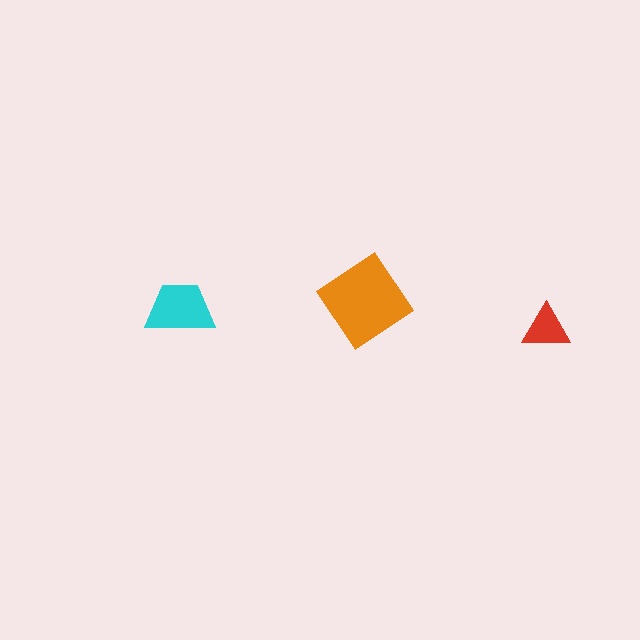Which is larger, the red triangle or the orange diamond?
The orange diamond.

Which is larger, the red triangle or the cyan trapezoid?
The cyan trapezoid.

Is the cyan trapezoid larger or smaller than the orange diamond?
Smaller.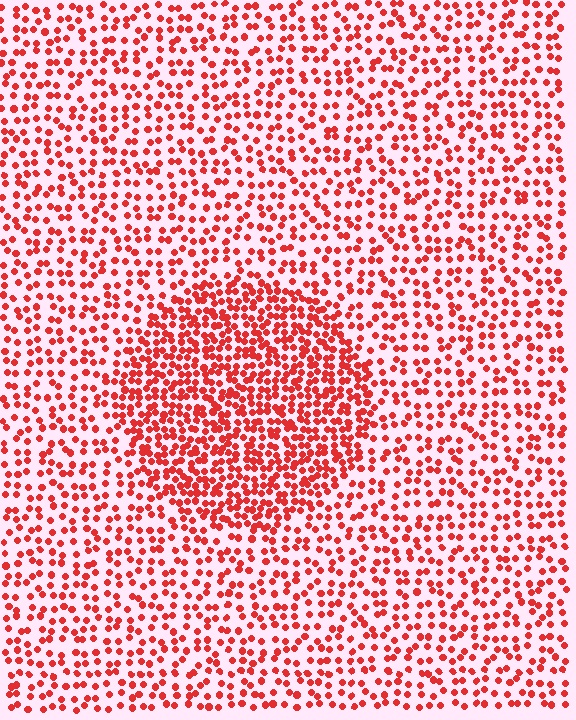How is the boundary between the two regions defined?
The boundary is defined by a change in element density (approximately 1.9x ratio). All elements are the same color, size, and shape.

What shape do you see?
I see a circle.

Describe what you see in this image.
The image contains small red elements arranged at two different densities. A circle-shaped region is visible where the elements are more densely packed than the surrounding area.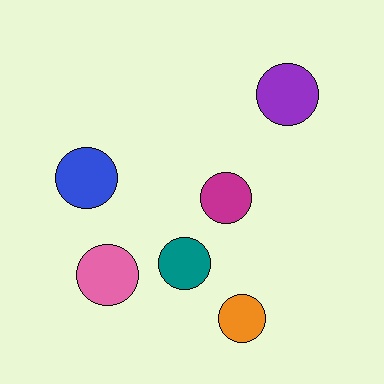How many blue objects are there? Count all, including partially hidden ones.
There is 1 blue object.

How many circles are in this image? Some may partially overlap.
There are 6 circles.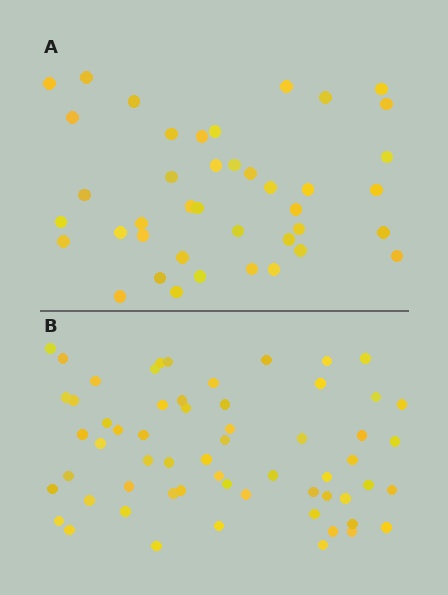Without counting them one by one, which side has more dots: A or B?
Region B (the bottom region) has more dots.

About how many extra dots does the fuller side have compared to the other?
Region B has approximately 20 more dots than region A.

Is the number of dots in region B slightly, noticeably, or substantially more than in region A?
Region B has substantially more. The ratio is roughly 1.5 to 1.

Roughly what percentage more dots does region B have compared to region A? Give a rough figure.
About 45% more.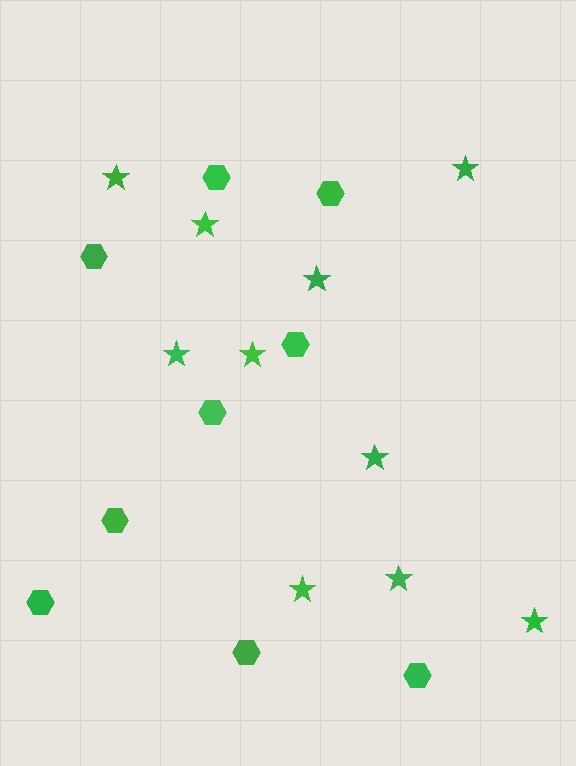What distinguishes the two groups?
There are 2 groups: one group of hexagons (9) and one group of stars (10).